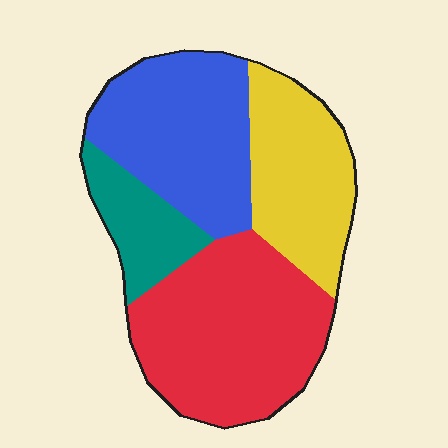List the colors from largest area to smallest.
From largest to smallest: red, blue, yellow, teal.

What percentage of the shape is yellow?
Yellow takes up about one quarter (1/4) of the shape.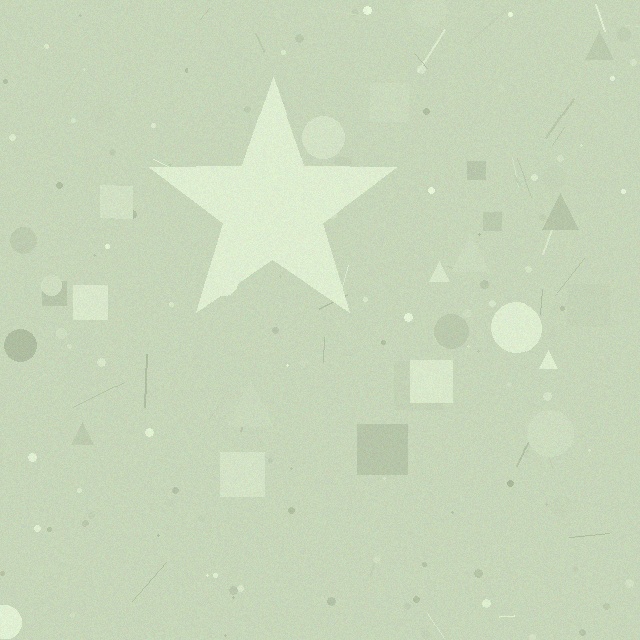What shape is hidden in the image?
A star is hidden in the image.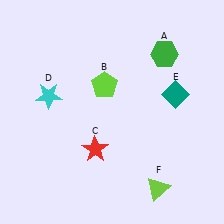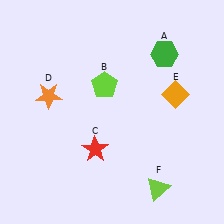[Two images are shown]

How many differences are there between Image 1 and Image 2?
There are 2 differences between the two images.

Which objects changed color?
D changed from cyan to orange. E changed from teal to orange.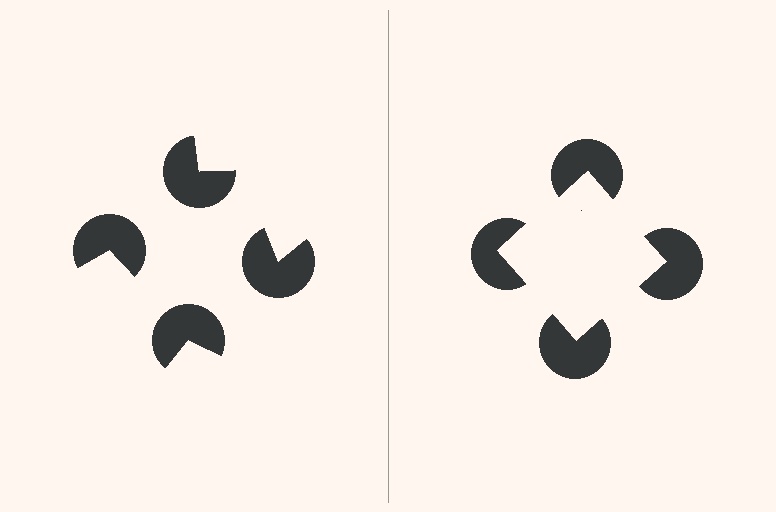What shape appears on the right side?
An illusory square.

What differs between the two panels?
The pac-man discs are positioned identically on both sides; only the wedge orientations differ. On the right they align to a square; on the left they are misaligned.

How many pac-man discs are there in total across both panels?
8 — 4 on each side.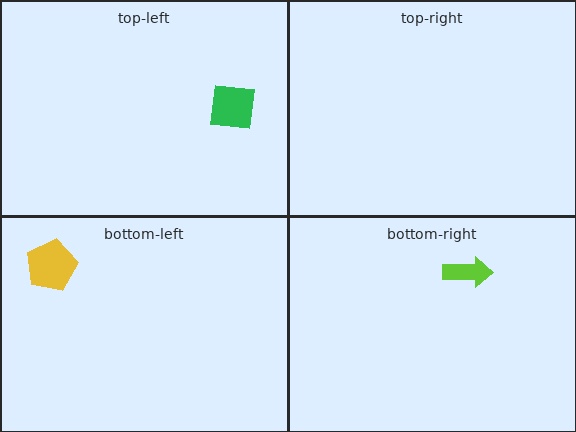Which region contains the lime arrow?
The bottom-right region.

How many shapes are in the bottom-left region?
1.